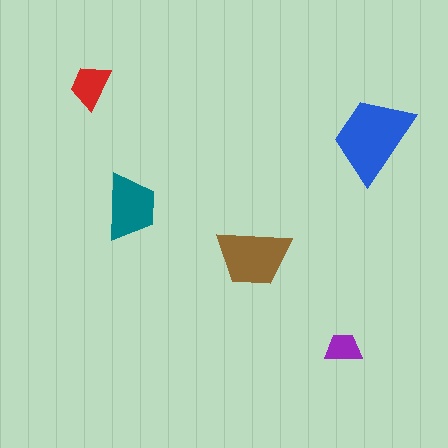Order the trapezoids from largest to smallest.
the blue one, the brown one, the teal one, the red one, the purple one.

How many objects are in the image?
There are 5 objects in the image.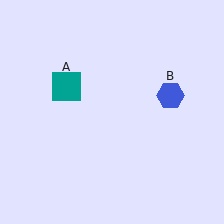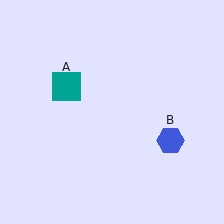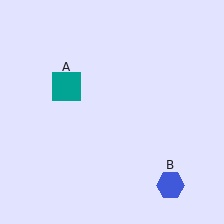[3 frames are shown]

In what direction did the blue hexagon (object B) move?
The blue hexagon (object B) moved down.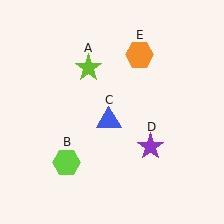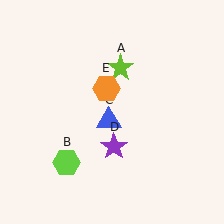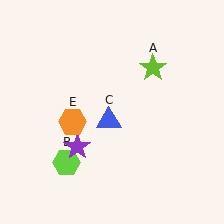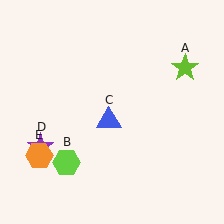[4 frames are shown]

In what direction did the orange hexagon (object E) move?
The orange hexagon (object E) moved down and to the left.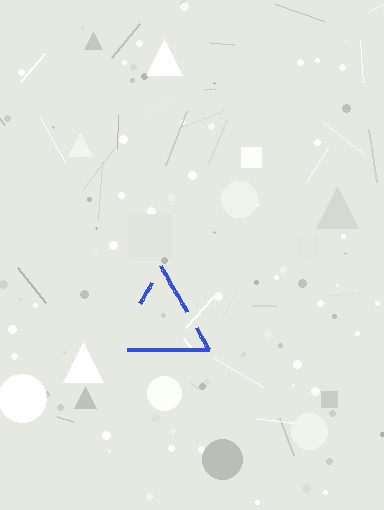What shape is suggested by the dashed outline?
The dashed outline suggests a triangle.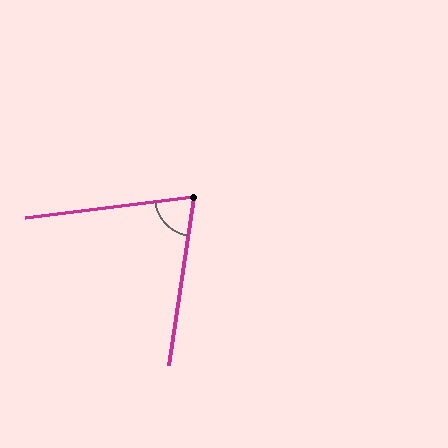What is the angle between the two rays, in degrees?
Approximately 74 degrees.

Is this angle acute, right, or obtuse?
It is acute.